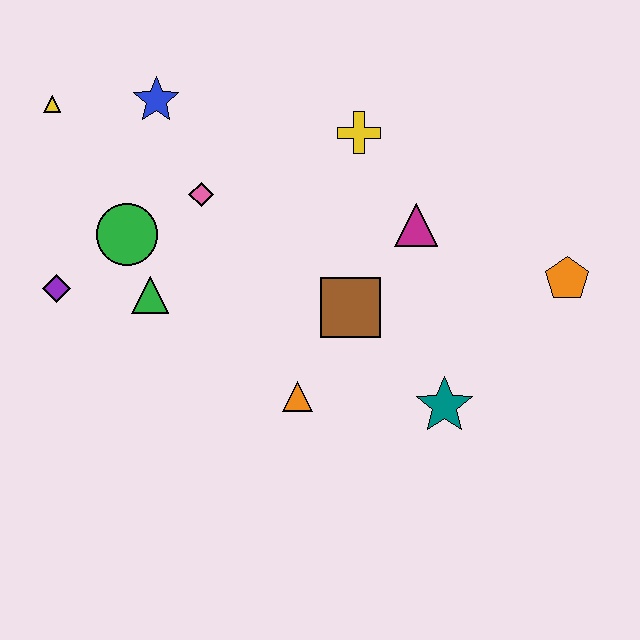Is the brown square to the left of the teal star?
Yes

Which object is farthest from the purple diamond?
The orange pentagon is farthest from the purple diamond.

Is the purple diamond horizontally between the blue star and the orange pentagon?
No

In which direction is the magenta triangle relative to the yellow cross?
The magenta triangle is below the yellow cross.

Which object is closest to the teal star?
The brown square is closest to the teal star.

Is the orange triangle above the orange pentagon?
No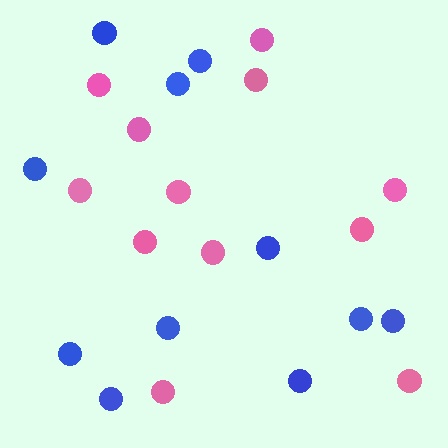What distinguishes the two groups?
There are 2 groups: one group of pink circles (12) and one group of blue circles (11).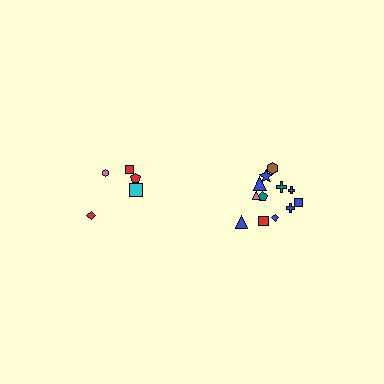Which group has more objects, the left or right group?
The right group.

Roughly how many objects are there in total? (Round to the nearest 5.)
Roughly 15 objects in total.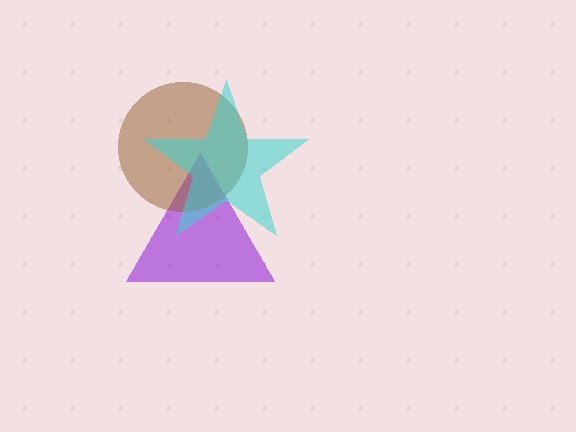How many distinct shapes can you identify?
There are 3 distinct shapes: a purple triangle, a brown circle, a cyan star.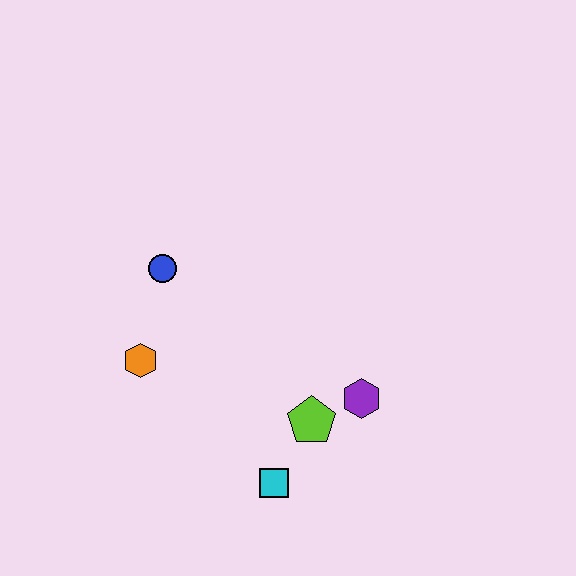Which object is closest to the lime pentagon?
The purple hexagon is closest to the lime pentagon.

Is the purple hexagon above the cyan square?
Yes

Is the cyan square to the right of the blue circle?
Yes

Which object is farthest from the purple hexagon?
The blue circle is farthest from the purple hexagon.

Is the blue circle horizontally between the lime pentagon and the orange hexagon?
Yes